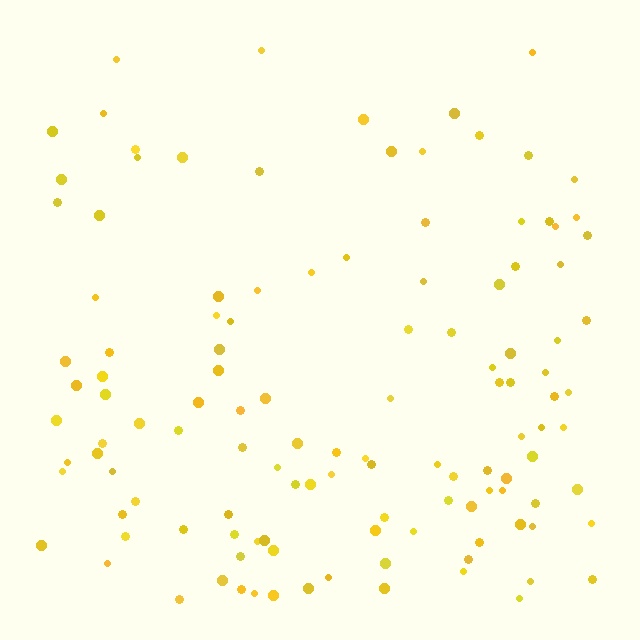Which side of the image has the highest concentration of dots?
The bottom.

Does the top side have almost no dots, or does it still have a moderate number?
Still a moderate number, just noticeably fewer than the bottom.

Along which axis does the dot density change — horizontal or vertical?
Vertical.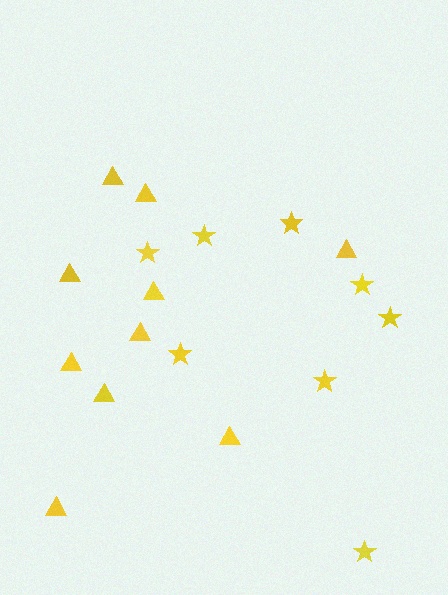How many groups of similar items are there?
There are 2 groups: one group of stars (8) and one group of triangles (10).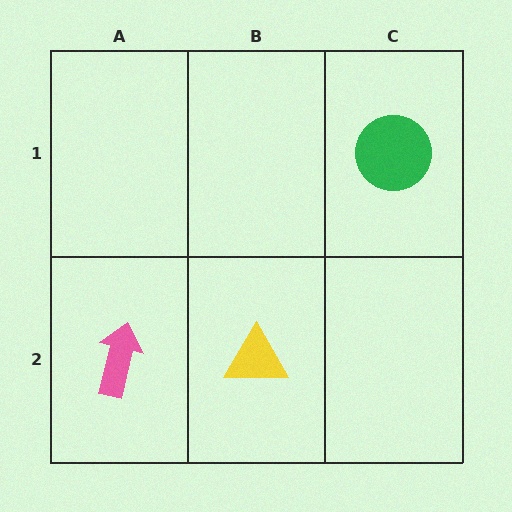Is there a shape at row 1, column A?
No, that cell is empty.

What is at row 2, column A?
A pink arrow.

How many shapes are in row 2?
2 shapes.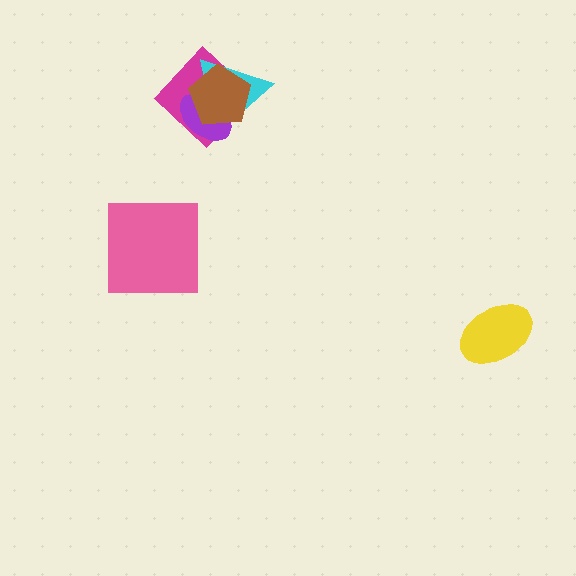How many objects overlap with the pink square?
0 objects overlap with the pink square.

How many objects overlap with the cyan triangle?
3 objects overlap with the cyan triangle.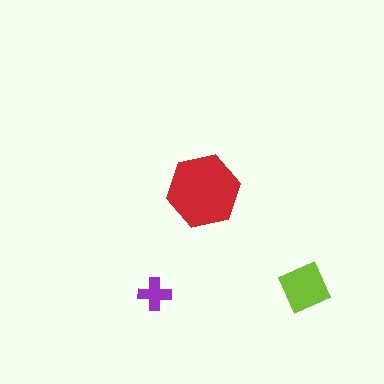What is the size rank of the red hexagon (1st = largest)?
1st.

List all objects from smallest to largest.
The purple cross, the lime square, the red hexagon.